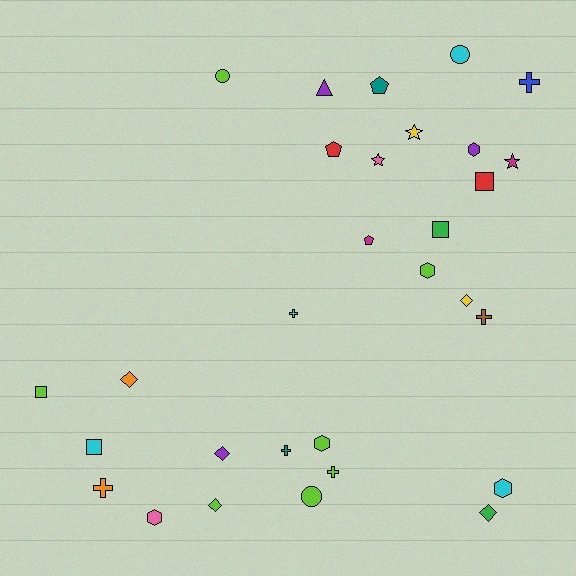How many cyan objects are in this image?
There are 4 cyan objects.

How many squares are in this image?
There are 4 squares.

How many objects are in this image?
There are 30 objects.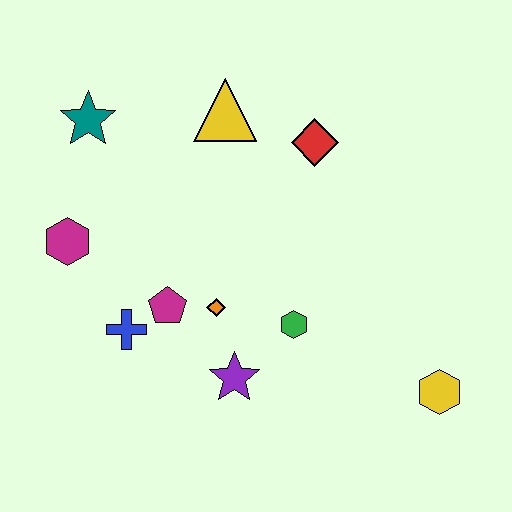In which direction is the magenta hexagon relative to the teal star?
The magenta hexagon is below the teal star.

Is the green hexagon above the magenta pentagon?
No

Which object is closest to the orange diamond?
The magenta pentagon is closest to the orange diamond.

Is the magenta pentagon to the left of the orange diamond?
Yes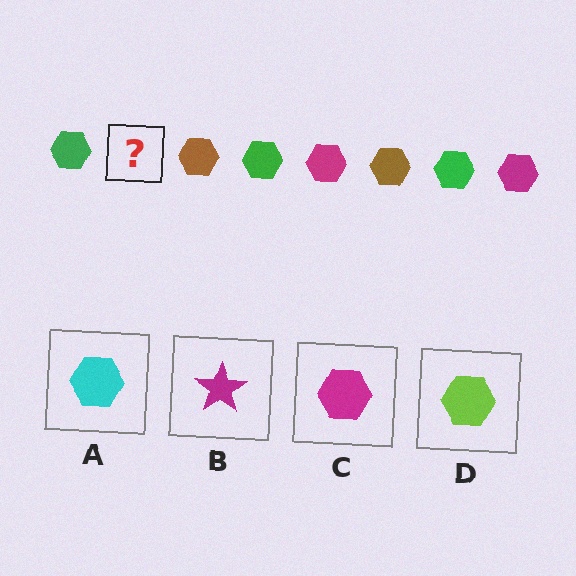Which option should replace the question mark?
Option C.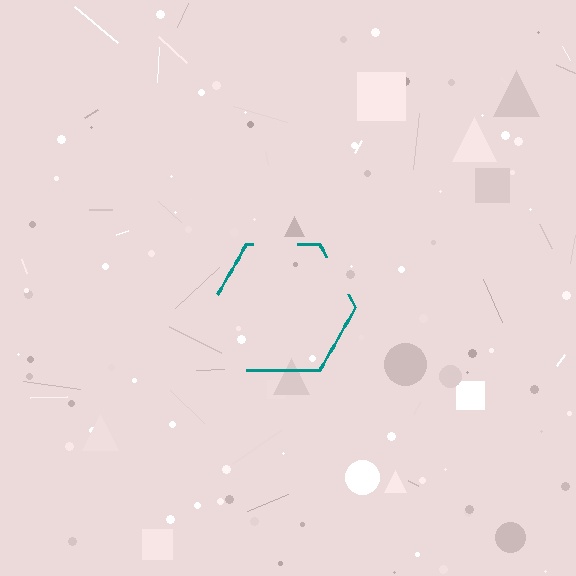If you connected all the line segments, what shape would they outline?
They would outline a hexagon.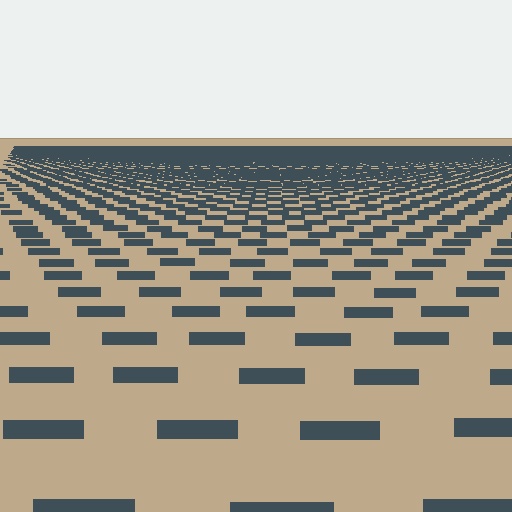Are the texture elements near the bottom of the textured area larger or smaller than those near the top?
Larger. Near the bottom, elements are closer to the viewer and appear at a bigger on-screen size.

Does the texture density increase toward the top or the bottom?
Density increases toward the top.